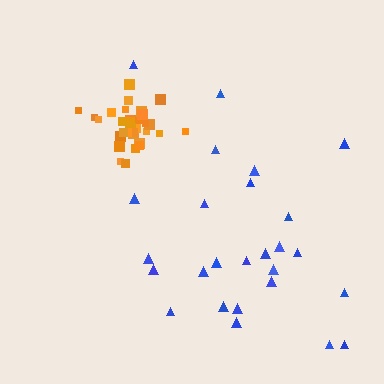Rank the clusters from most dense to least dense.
orange, blue.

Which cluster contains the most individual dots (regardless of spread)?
Orange (32).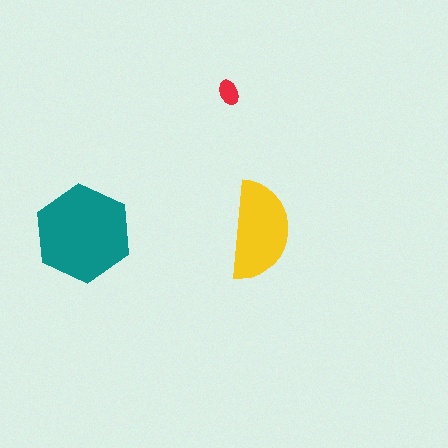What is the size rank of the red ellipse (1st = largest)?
3rd.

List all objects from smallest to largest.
The red ellipse, the yellow semicircle, the teal hexagon.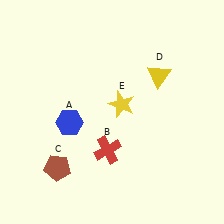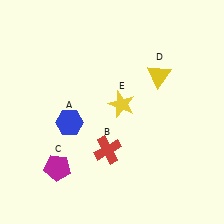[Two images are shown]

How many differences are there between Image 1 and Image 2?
There is 1 difference between the two images.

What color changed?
The pentagon (C) changed from brown in Image 1 to magenta in Image 2.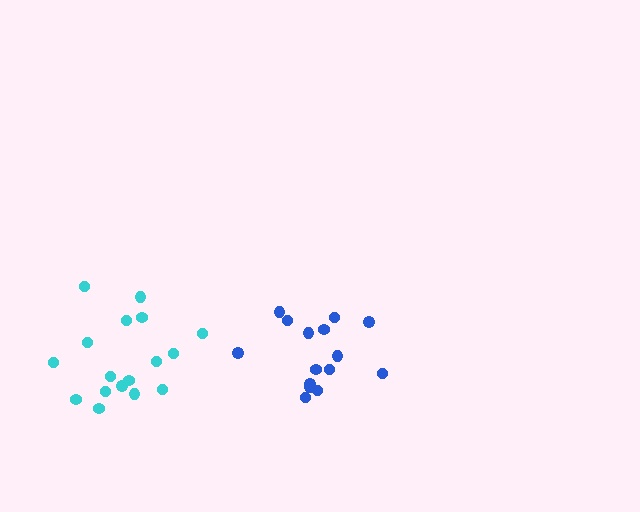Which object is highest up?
The blue cluster is topmost.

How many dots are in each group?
Group 1: 17 dots, Group 2: 15 dots (32 total).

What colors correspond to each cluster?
The clusters are colored: cyan, blue.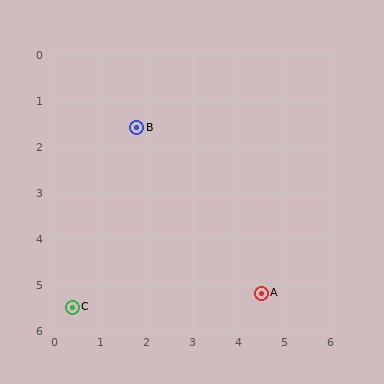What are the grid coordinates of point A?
Point A is at approximately (4.5, 5.2).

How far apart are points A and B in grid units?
Points A and B are about 4.5 grid units apart.